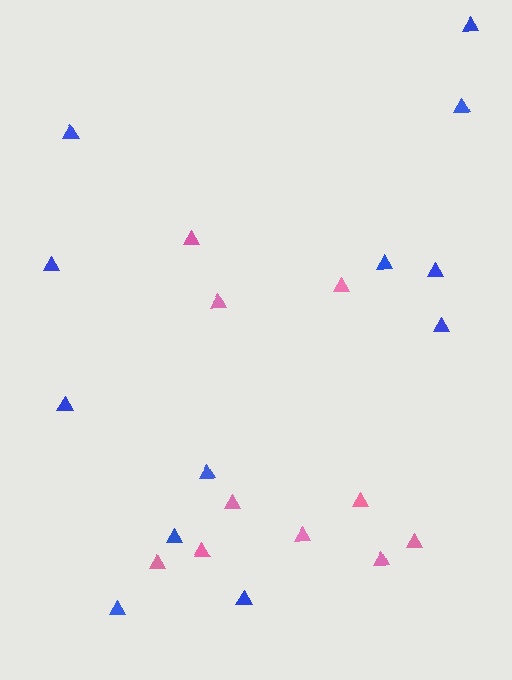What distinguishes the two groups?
There are 2 groups: one group of blue triangles (12) and one group of pink triangles (10).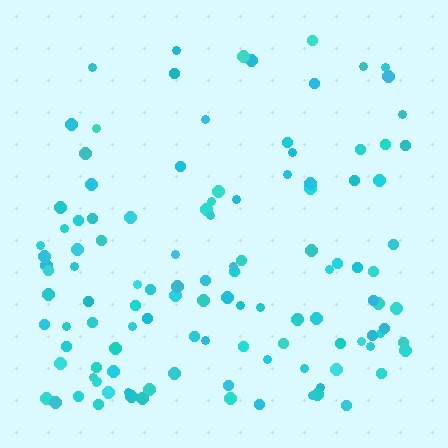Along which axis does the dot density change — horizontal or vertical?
Vertical.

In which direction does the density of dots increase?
From top to bottom, with the bottom side densest.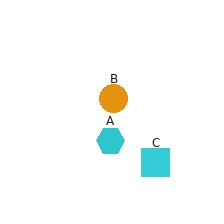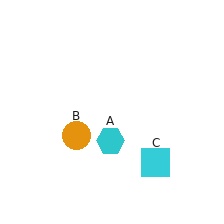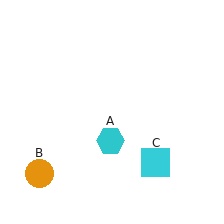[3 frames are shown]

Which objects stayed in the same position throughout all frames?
Cyan hexagon (object A) and cyan square (object C) remained stationary.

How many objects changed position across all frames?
1 object changed position: orange circle (object B).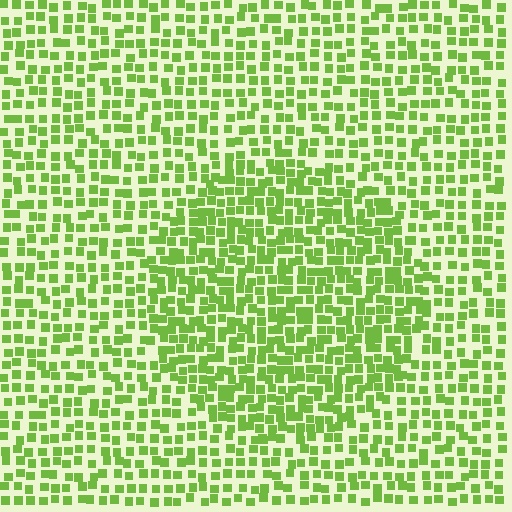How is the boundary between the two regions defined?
The boundary is defined by a change in element density (approximately 1.6x ratio). All elements are the same color, size, and shape.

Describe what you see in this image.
The image contains small lime elements arranged at two different densities. A circle-shaped region is visible where the elements are more densely packed than the surrounding area.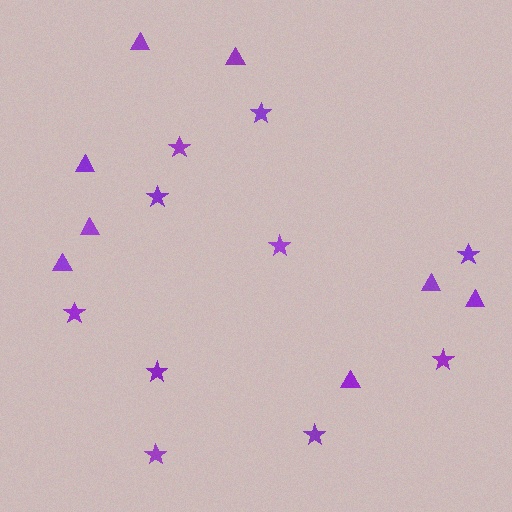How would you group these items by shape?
There are 2 groups: one group of triangles (8) and one group of stars (10).